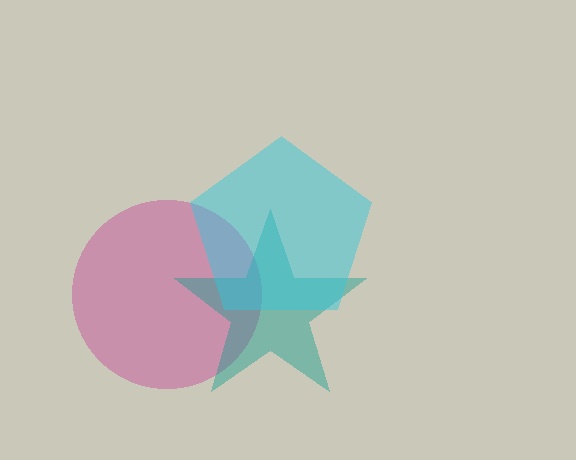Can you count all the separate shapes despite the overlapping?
Yes, there are 3 separate shapes.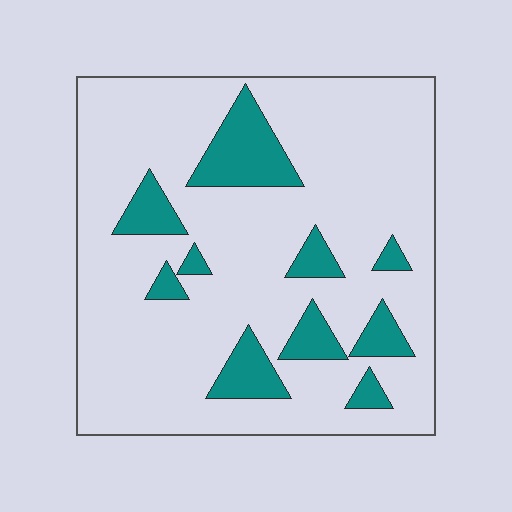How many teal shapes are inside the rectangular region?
10.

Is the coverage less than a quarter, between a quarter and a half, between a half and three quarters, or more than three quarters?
Less than a quarter.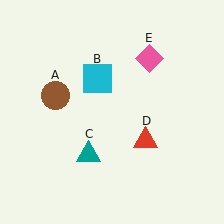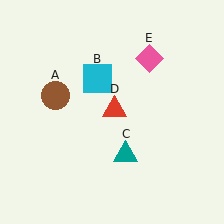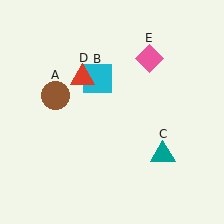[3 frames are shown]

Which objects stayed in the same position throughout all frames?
Brown circle (object A) and cyan square (object B) and pink diamond (object E) remained stationary.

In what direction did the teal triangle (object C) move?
The teal triangle (object C) moved right.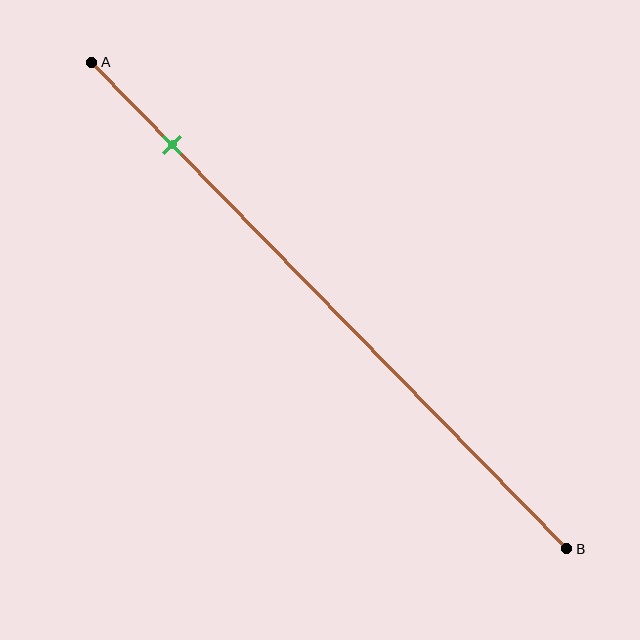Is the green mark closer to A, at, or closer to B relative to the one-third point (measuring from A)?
The green mark is closer to point A than the one-third point of segment AB.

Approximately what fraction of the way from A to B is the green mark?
The green mark is approximately 15% of the way from A to B.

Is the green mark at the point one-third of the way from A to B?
No, the mark is at about 15% from A, not at the 33% one-third point.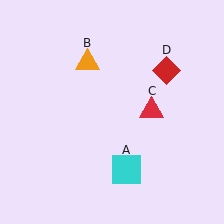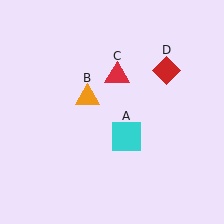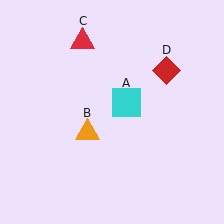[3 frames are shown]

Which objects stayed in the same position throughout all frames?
Red diamond (object D) remained stationary.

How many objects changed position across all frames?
3 objects changed position: cyan square (object A), orange triangle (object B), red triangle (object C).